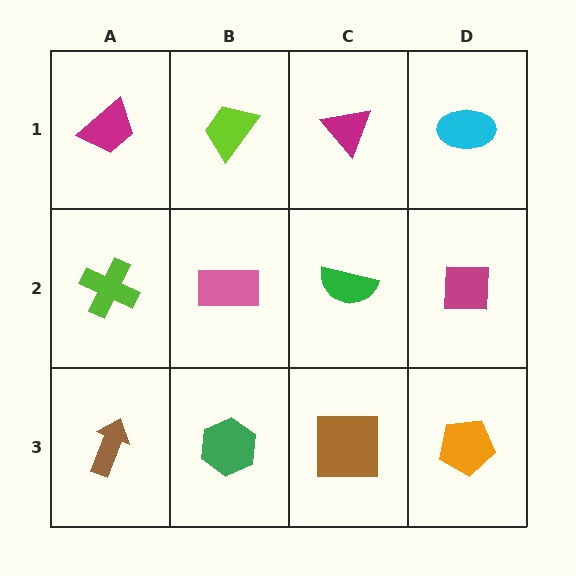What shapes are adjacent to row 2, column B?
A lime trapezoid (row 1, column B), a green hexagon (row 3, column B), a lime cross (row 2, column A), a green semicircle (row 2, column C).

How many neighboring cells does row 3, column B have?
3.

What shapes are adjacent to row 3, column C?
A green semicircle (row 2, column C), a green hexagon (row 3, column B), an orange pentagon (row 3, column D).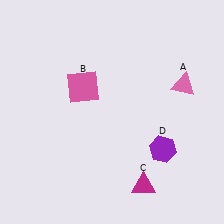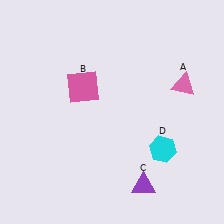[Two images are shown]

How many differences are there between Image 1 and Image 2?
There are 2 differences between the two images.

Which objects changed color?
C changed from magenta to purple. D changed from purple to cyan.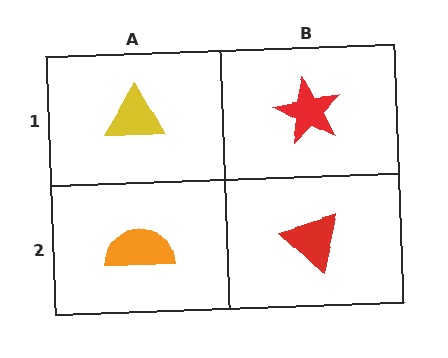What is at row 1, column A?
A yellow triangle.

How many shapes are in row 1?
2 shapes.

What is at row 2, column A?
An orange semicircle.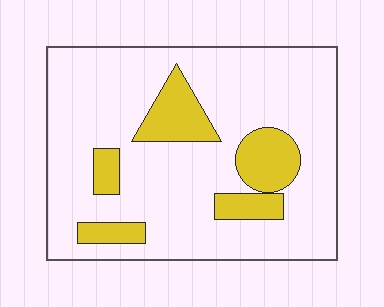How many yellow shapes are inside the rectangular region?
5.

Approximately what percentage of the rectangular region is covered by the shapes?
Approximately 20%.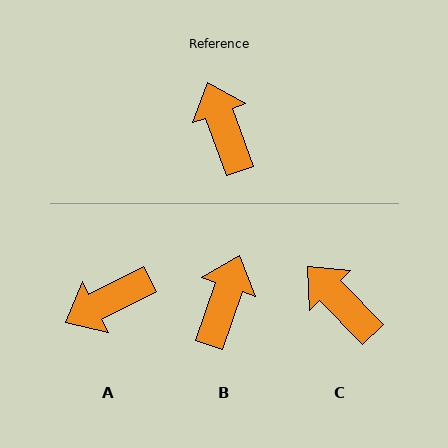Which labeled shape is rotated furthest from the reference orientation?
A, about 97 degrees away.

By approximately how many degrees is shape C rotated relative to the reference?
Approximately 24 degrees counter-clockwise.